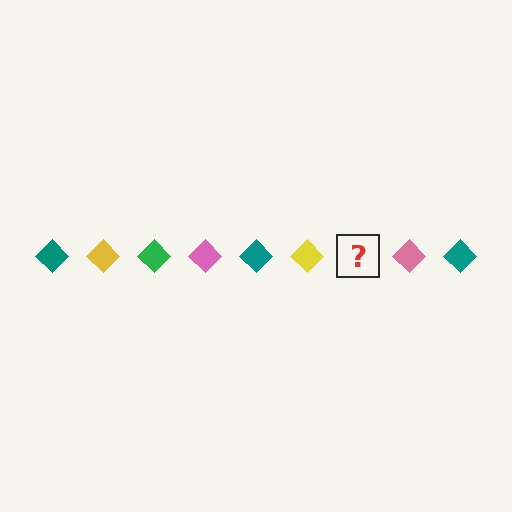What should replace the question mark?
The question mark should be replaced with a green diamond.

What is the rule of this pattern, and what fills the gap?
The rule is that the pattern cycles through teal, yellow, green, pink diamonds. The gap should be filled with a green diamond.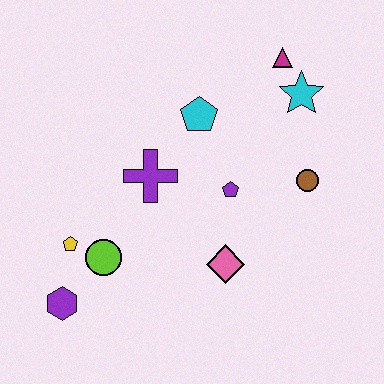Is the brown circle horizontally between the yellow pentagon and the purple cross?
No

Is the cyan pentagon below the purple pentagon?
No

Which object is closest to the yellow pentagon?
The lime circle is closest to the yellow pentagon.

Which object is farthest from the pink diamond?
The magenta triangle is farthest from the pink diamond.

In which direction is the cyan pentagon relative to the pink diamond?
The cyan pentagon is above the pink diamond.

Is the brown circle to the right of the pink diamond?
Yes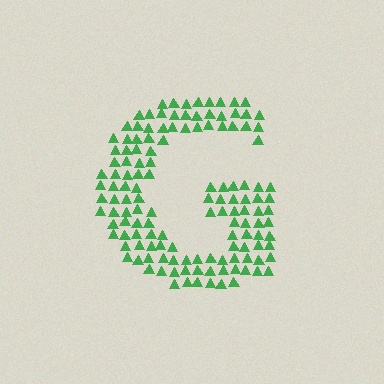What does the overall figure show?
The overall figure shows the letter G.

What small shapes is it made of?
It is made of small triangles.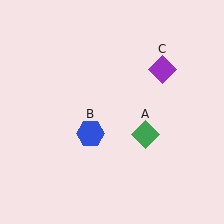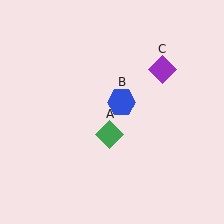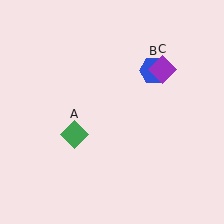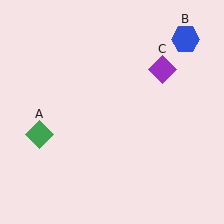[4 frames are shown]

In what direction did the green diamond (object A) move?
The green diamond (object A) moved left.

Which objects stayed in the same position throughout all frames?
Purple diamond (object C) remained stationary.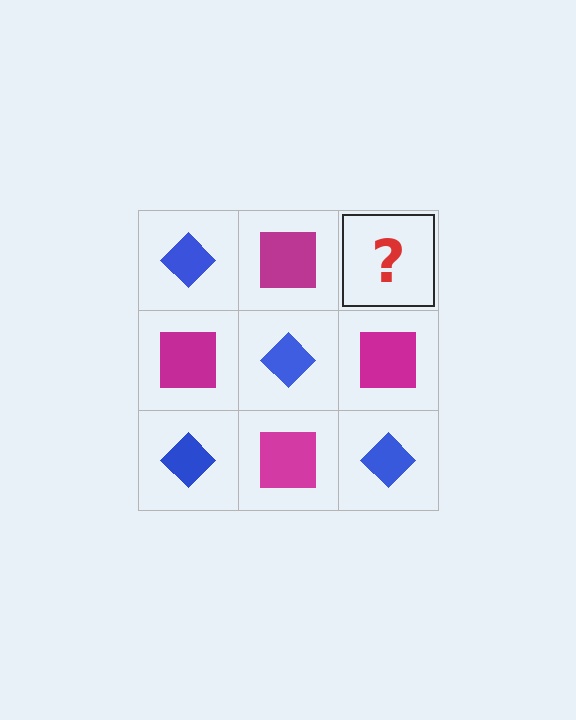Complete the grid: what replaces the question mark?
The question mark should be replaced with a blue diamond.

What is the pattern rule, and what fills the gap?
The rule is that it alternates blue diamond and magenta square in a checkerboard pattern. The gap should be filled with a blue diamond.